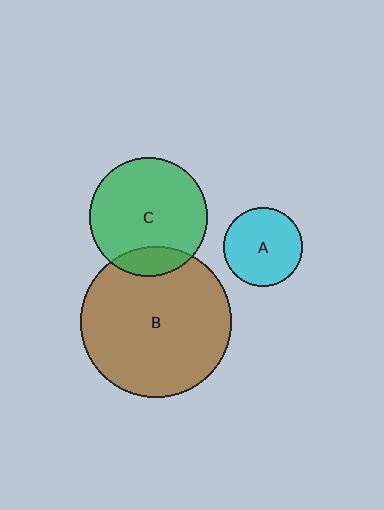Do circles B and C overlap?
Yes.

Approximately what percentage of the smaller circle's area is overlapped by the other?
Approximately 15%.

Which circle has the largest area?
Circle B (brown).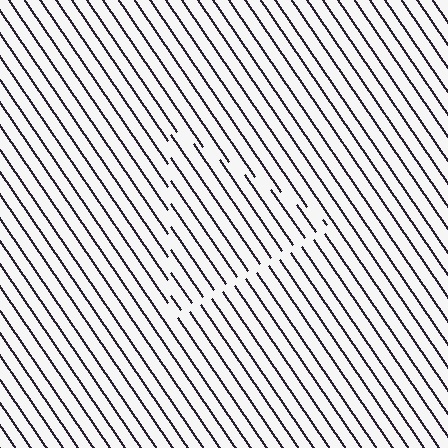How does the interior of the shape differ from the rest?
The interior of the shape contains the same grating, shifted by half a period — the contour is defined by the phase discontinuity where line-ends from the inner and outer gratings abut.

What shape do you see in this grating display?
An illusory triangle. The interior of the shape contains the same grating, shifted by half a period — the contour is defined by the phase discontinuity where line-ends from the inner and outer gratings abut.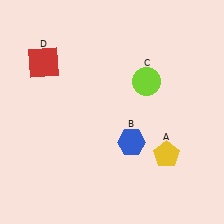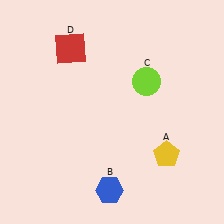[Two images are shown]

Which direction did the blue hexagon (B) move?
The blue hexagon (B) moved down.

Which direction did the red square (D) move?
The red square (D) moved right.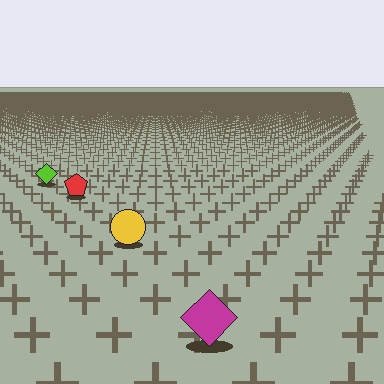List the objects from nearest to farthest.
From nearest to farthest: the magenta diamond, the yellow circle, the red pentagon, the lime diamond.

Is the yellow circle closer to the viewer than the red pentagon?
Yes. The yellow circle is closer — you can tell from the texture gradient: the ground texture is coarser near it.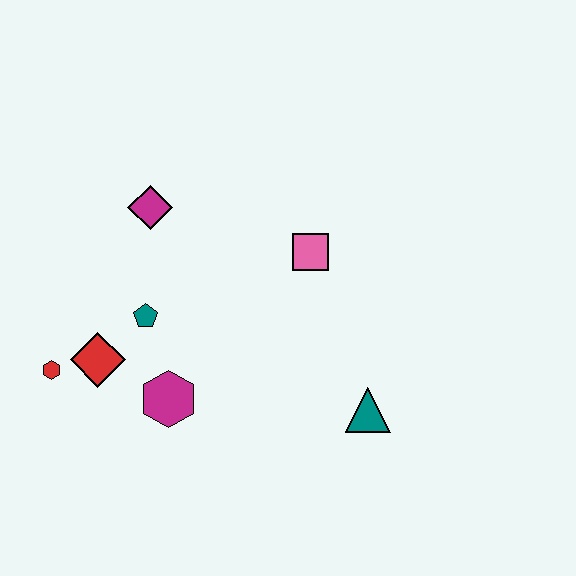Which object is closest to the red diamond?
The red hexagon is closest to the red diamond.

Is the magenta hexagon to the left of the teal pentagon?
No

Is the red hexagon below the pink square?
Yes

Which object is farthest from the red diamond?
The teal triangle is farthest from the red diamond.